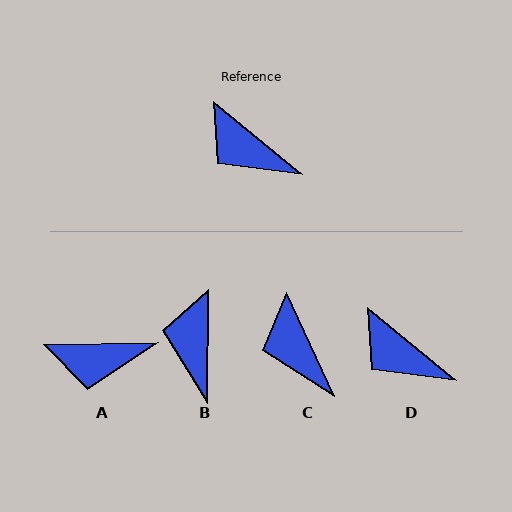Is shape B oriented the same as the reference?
No, it is off by about 51 degrees.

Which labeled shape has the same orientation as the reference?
D.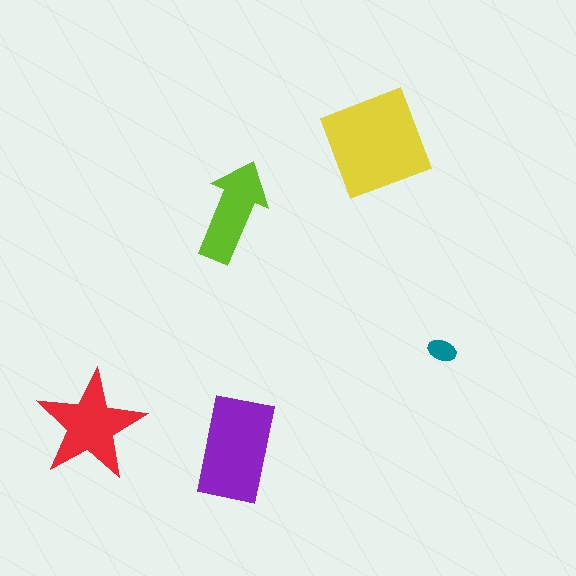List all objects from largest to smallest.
The yellow diamond, the purple rectangle, the red star, the lime arrow, the teal ellipse.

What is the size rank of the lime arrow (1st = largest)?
4th.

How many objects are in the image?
There are 5 objects in the image.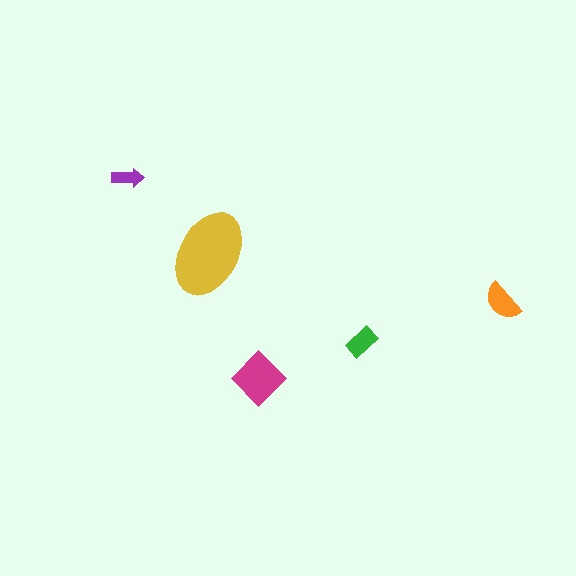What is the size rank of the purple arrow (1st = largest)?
5th.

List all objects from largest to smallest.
The yellow ellipse, the magenta diamond, the orange semicircle, the green rectangle, the purple arrow.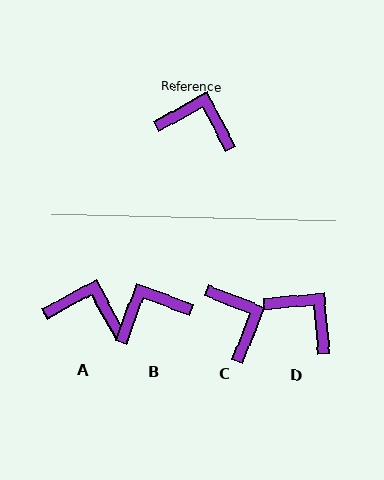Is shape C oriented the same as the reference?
No, it is off by about 50 degrees.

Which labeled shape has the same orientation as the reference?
A.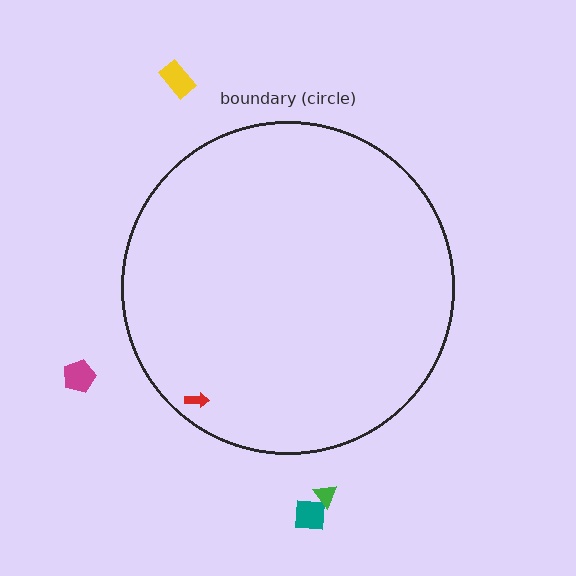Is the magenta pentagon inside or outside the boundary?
Outside.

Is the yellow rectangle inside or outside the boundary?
Outside.